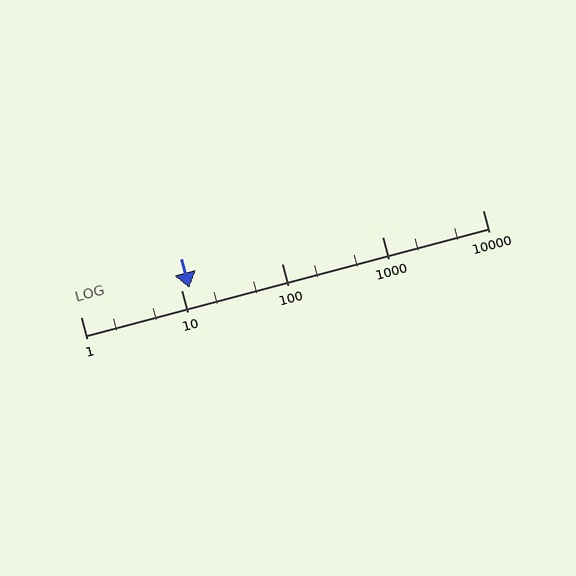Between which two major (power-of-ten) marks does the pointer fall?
The pointer is between 10 and 100.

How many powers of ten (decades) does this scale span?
The scale spans 4 decades, from 1 to 10000.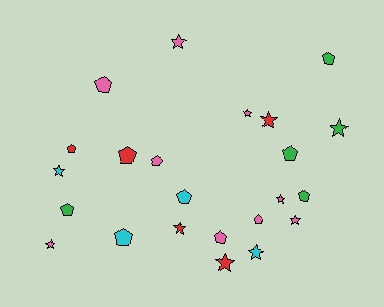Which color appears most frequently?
Pink, with 9 objects.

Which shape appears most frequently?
Pentagon, with 12 objects.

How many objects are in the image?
There are 23 objects.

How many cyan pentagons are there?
There are 2 cyan pentagons.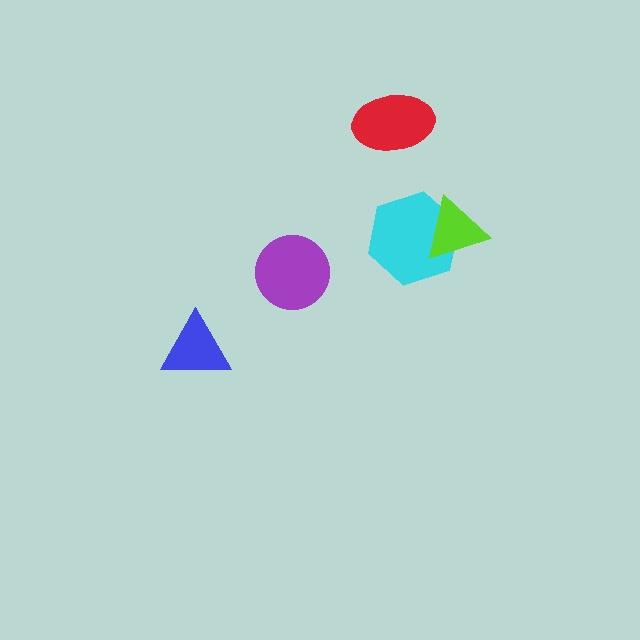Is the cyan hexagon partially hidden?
Yes, it is partially covered by another shape.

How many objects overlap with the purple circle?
0 objects overlap with the purple circle.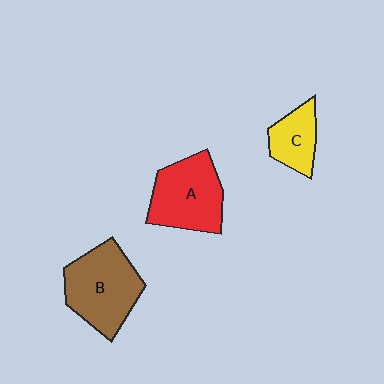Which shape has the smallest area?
Shape C (yellow).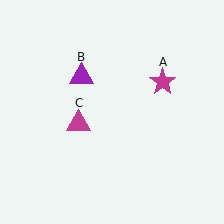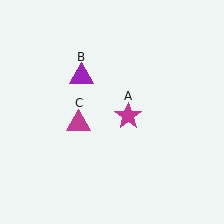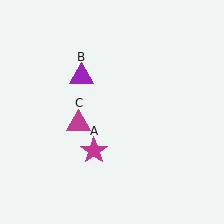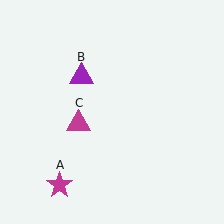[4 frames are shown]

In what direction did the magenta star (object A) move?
The magenta star (object A) moved down and to the left.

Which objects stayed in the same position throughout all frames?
Purple triangle (object B) and magenta triangle (object C) remained stationary.